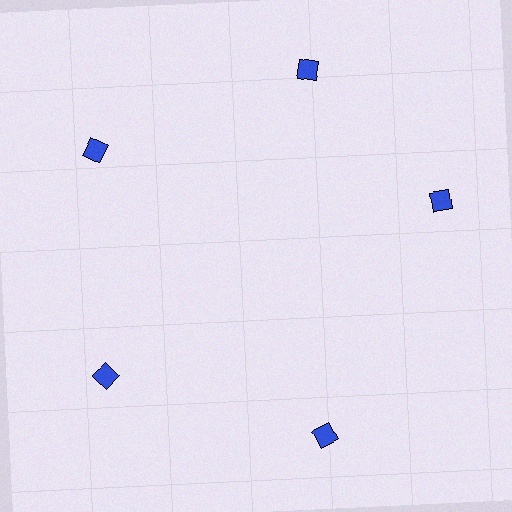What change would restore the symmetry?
The symmetry would be restored by rotating it back into even spacing with its neighbors so that all 5 diamonds sit at equal angles and equal distance from the center.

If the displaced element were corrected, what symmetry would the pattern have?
It would have 5-fold rotational symmetry — the pattern would map onto itself every 72 degrees.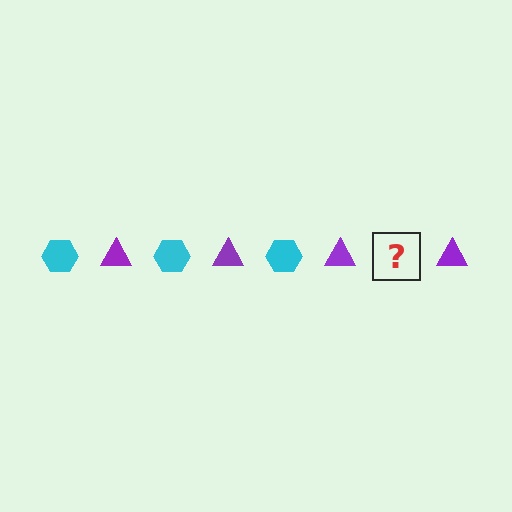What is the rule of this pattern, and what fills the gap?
The rule is that the pattern alternates between cyan hexagon and purple triangle. The gap should be filled with a cyan hexagon.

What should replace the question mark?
The question mark should be replaced with a cyan hexagon.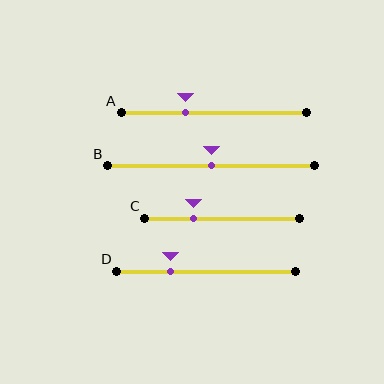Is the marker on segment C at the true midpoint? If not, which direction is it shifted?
No, the marker on segment C is shifted to the left by about 18% of the segment length.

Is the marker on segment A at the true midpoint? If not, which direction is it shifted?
No, the marker on segment A is shifted to the left by about 15% of the segment length.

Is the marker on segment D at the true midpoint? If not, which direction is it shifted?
No, the marker on segment D is shifted to the left by about 19% of the segment length.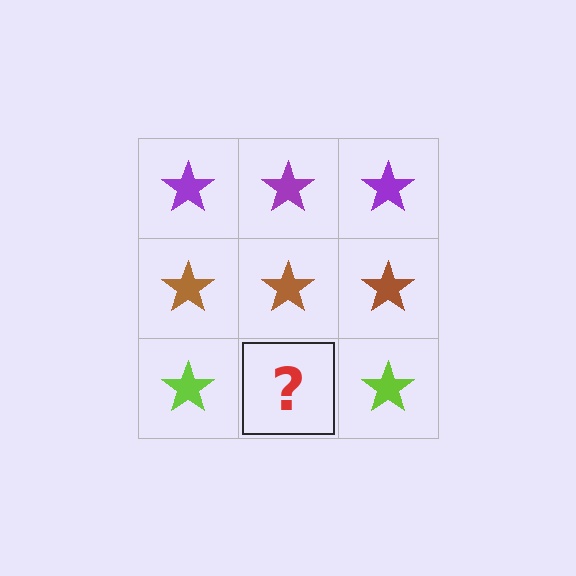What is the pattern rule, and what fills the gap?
The rule is that each row has a consistent color. The gap should be filled with a lime star.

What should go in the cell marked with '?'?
The missing cell should contain a lime star.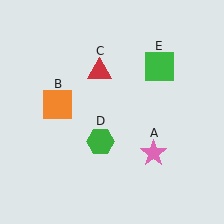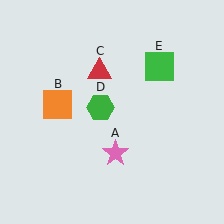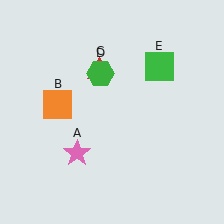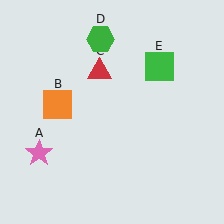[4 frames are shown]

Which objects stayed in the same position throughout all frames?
Orange square (object B) and red triangle (object C) and green square (object E) remained stationary.